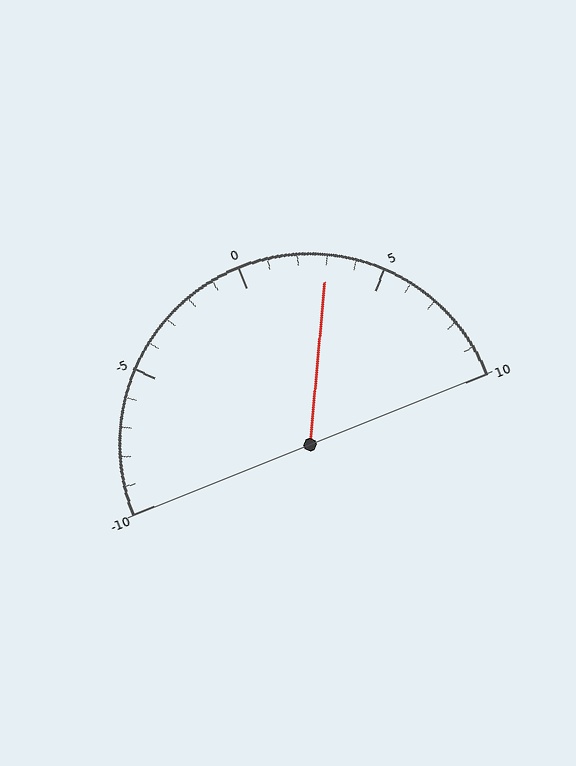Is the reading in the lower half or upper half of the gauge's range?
The reading is in the upper half of the range (-10 to 10).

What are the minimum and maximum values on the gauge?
The gauge ranges from -10 to 10.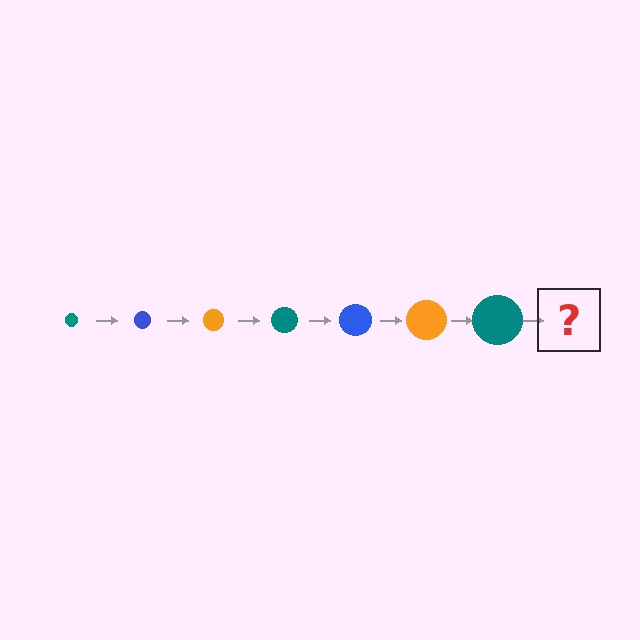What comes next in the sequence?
The next element should be a blue circle, larger than the previous one.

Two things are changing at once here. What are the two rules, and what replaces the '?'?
The two rules are that the circle grows larger each step and the color cycles through teal, blue, and orange. The '?' should be a blue circle, larger than the previous one.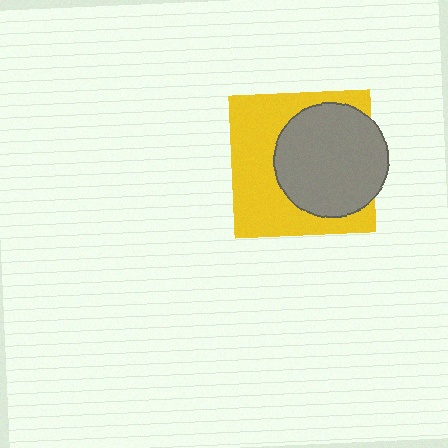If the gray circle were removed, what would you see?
You would see the complete yellow square.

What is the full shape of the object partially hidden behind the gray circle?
The partially hidden object is a yellow square.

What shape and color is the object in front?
The object in front is a gray circle.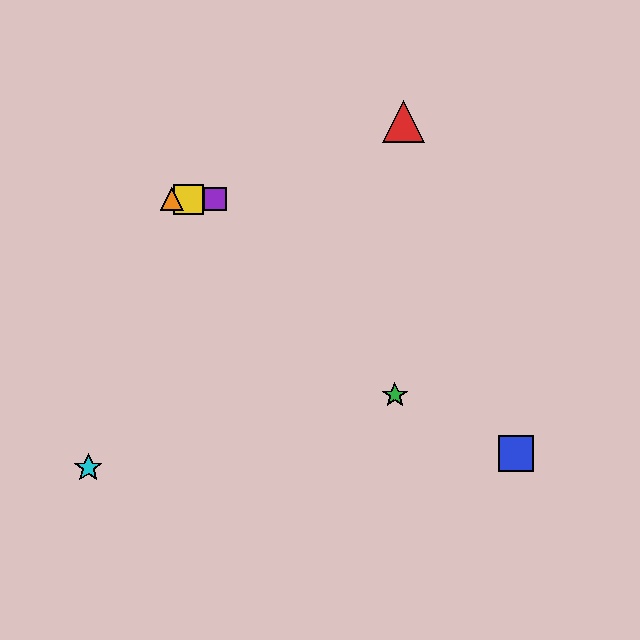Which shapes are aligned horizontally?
The yellow square, the purple square, the orange triangle are aligned horizontally.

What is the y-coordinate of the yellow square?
The yellow square is at y≈199.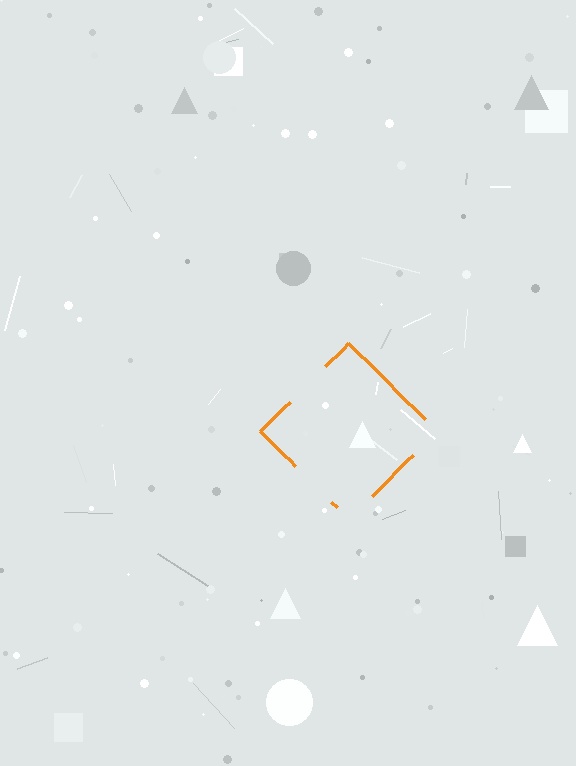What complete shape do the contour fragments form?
The contour fragments form a diamond.